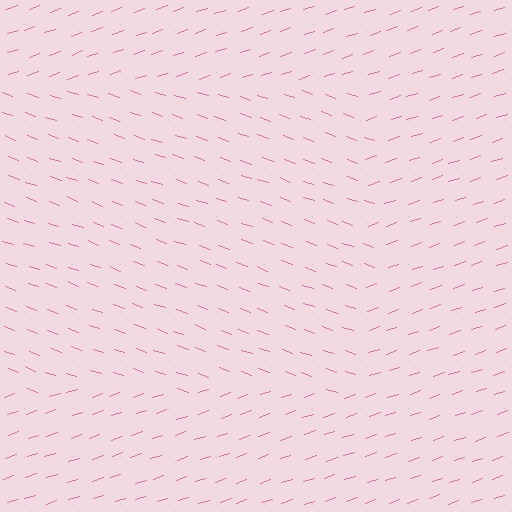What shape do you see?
I see a rectangle.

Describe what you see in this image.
The image is filled with small pink line segments. A rectangle region in the image has lines oriented differently from the surrounding lines, creating a visible texture boundary.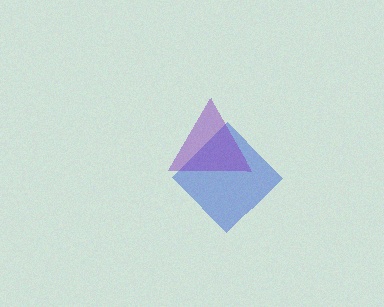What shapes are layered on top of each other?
The layered shapes are: a blue diamond, a purple triangle.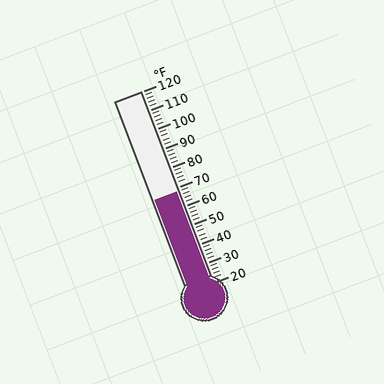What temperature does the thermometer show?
The thermometer shows approximately 68°F.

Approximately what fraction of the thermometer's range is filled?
The thermometer is filled to approximately 50% of its range.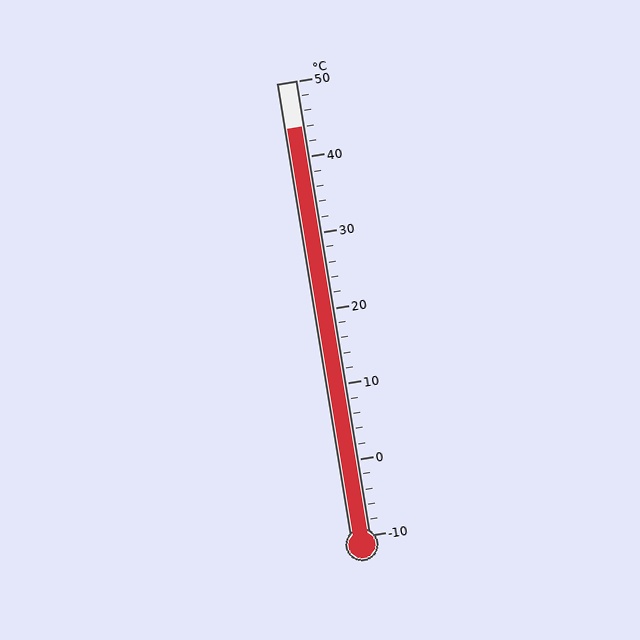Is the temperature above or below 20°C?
The temperature is above 20°C.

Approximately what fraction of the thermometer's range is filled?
The thermometer is filled to approximately 90% of its range.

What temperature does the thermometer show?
The thermometer shows approximately 44°C.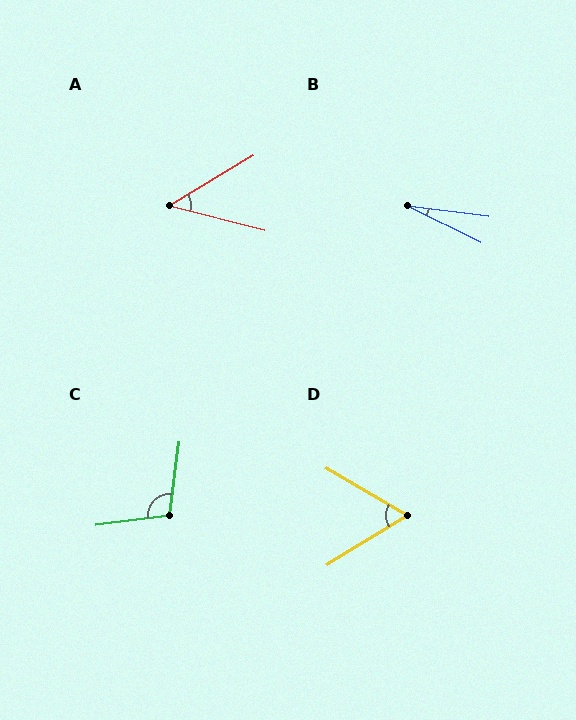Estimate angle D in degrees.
Approximately 61 degrees.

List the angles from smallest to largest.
B (19°), A (45°), D (61°), C (105°).